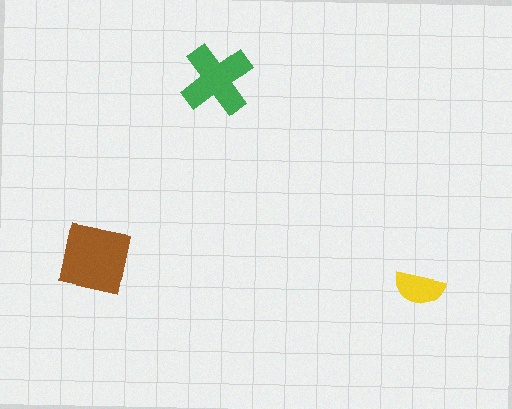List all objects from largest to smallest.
The brown square, the green cross, the yellow semicircle.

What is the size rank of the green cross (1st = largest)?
2nd.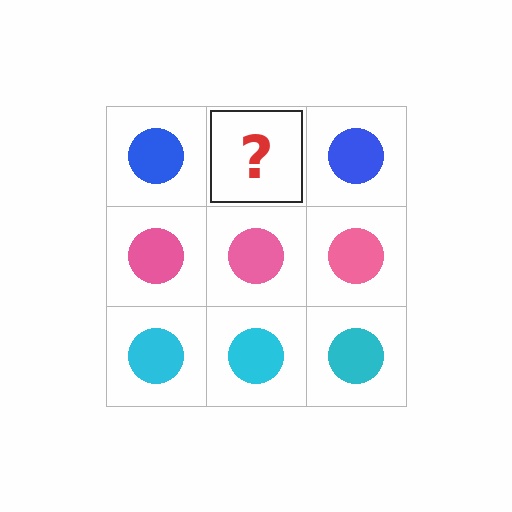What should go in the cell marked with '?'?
The missing cell should contain a blue circle.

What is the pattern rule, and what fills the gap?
The rule is that each row has a consistent color. The gap should be filled with a blue circle.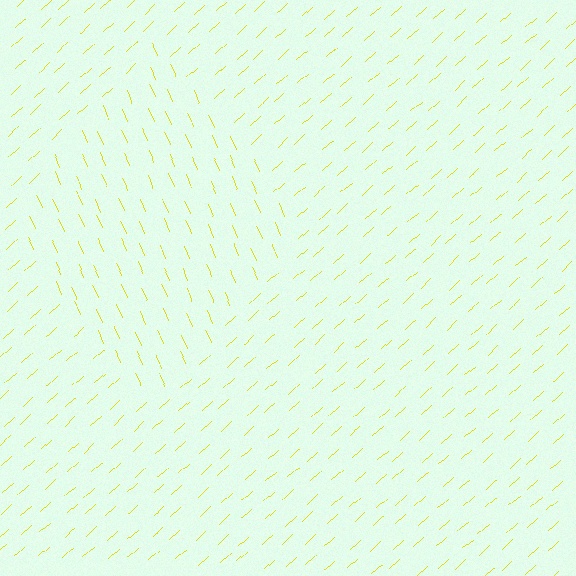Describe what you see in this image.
The image is filled with small yellow line segments. A diamond region in the image has lines oriented differently from the surrounding lines, creating a visible texture boundary.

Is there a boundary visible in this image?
Yes, there is a texture boundary formed by a change in line orientation.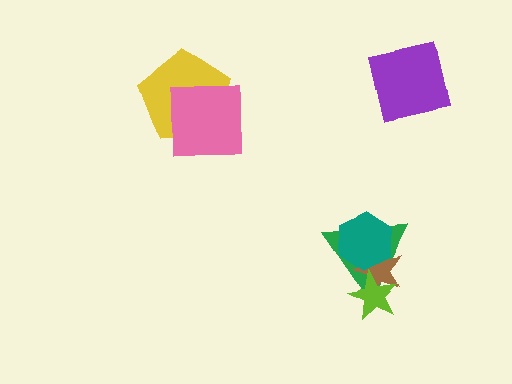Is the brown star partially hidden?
Yes, it is partially covered by another shape.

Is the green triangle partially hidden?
Yes, it is partially covered by another shape.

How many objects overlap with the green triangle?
3 objects overlap with the green triangle.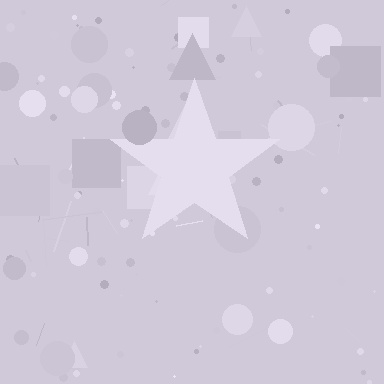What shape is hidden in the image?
A star is hidden in the image.